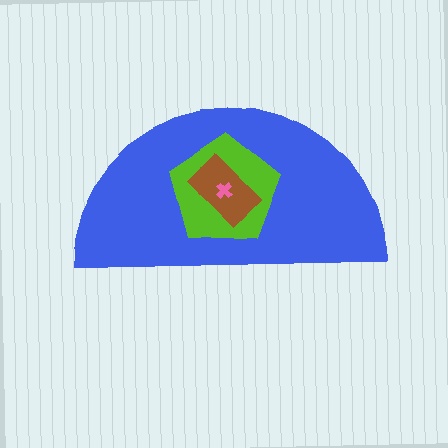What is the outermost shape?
The blue semicircle.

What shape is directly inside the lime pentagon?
The brown rectangle.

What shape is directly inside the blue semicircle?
The lime pentagon.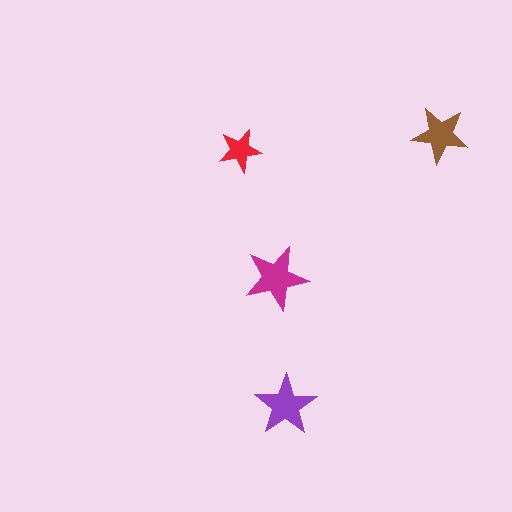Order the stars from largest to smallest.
the magenta one, the purple one, the brown one, the red one.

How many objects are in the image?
There are 4 objects in the image.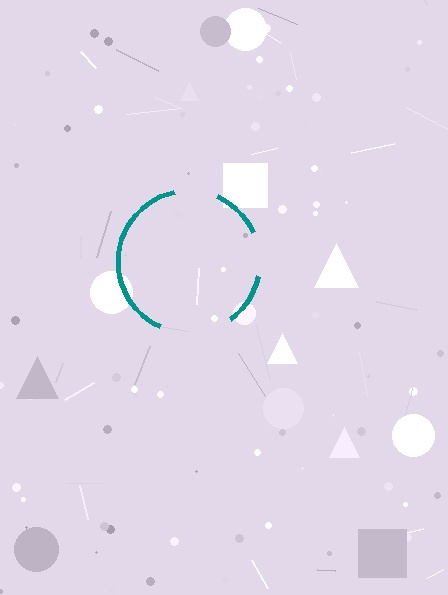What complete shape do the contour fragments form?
The contour fragments form a circle.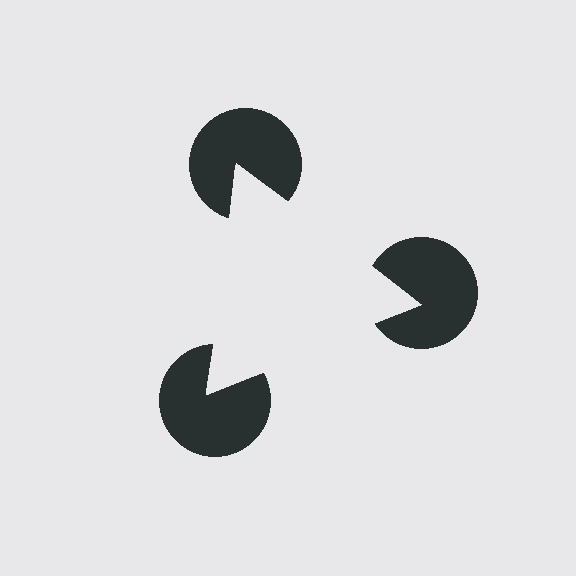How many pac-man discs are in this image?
There are 3 — one at each vertex of the illusory triangle.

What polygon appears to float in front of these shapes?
An illusory triangle — its edges are inferred from the aligned wedge cuts in the pac-man discs, not physically drawn.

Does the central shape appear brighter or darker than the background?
It typically appears slightly brighter than the background, even though no actual brightness change is drawn.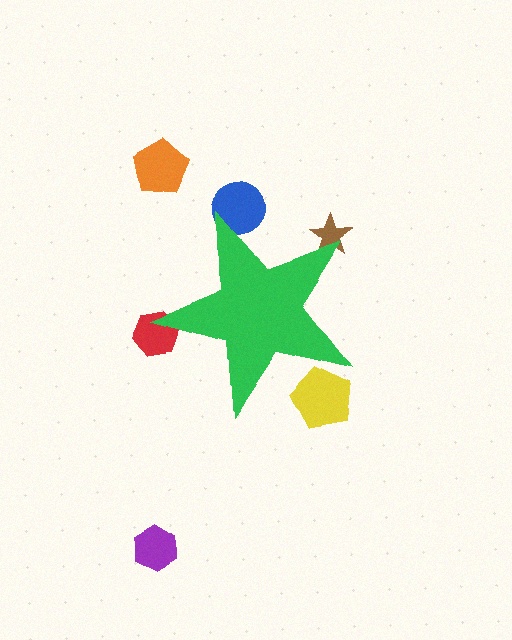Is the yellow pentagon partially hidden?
Yes, the yellow pentagon is partially hidden behind the green star.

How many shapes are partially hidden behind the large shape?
4 shapes are partially hidden.